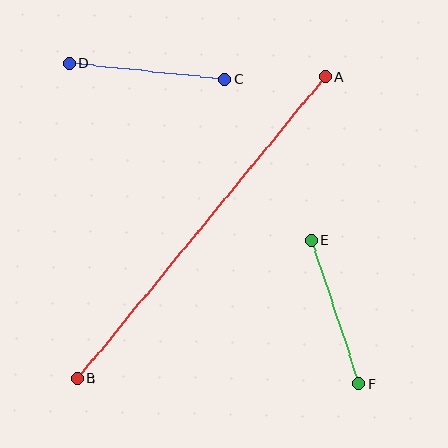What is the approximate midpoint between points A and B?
The midpoint is at approximately (201, 228) pixels.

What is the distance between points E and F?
The distance is approximately 151 pixels.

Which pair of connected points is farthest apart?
Points A and B are farthest apart.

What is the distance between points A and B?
The distance is approximately 390 pixels.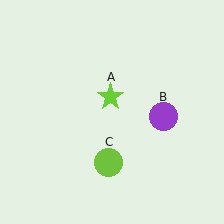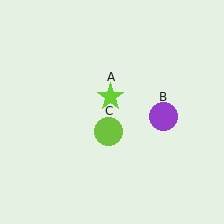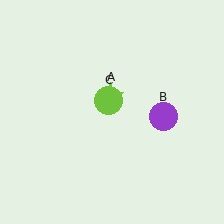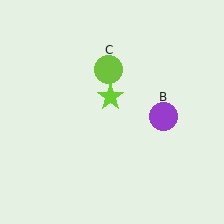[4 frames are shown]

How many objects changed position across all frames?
1 object changed position: lime circle (object C).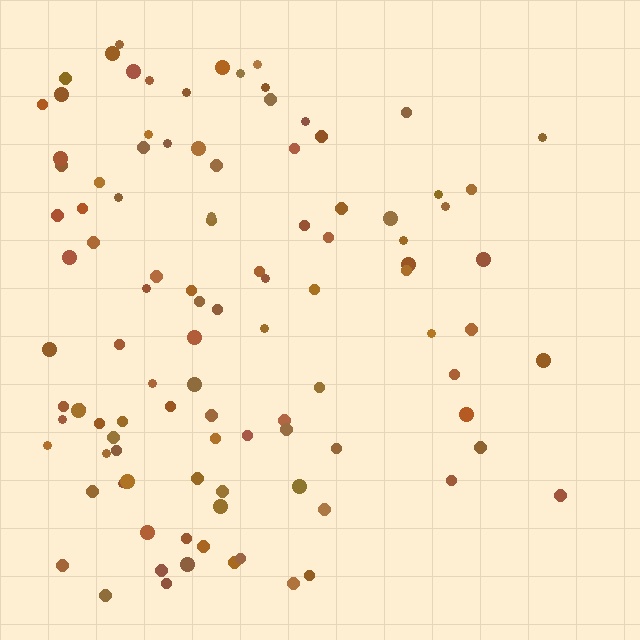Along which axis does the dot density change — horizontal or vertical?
Horizontal.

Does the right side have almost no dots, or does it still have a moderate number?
Still a moderate number, just noticeably fewer than the left.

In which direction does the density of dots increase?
From right to left, with the left side densest.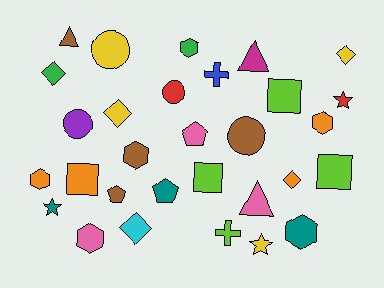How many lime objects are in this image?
There are 4 lime objects.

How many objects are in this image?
There are 30 objects.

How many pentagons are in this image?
There are 3 pentagons.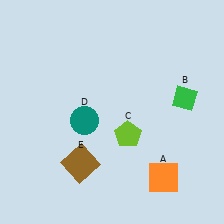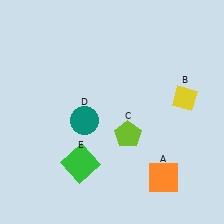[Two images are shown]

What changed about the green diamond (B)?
In Image 1, B is green. In Image 2, it changed to yellow.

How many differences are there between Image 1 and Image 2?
There are 2 differences between the two images.